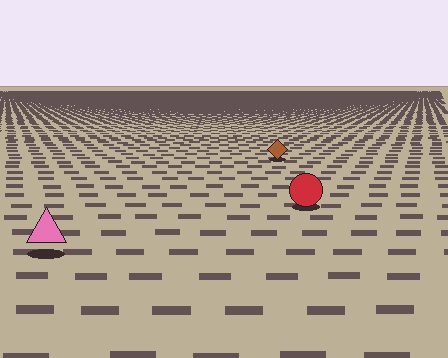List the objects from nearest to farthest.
From nearest to farthest: the pink triangle, the red circle, the brown diamond.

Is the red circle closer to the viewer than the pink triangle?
No. The pink triangle is closer — you can tell from the texture gradient: the ground texture is coarser near it.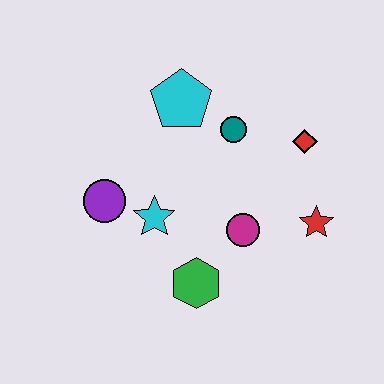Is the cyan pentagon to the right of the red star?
No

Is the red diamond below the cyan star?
No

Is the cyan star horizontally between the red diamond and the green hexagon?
No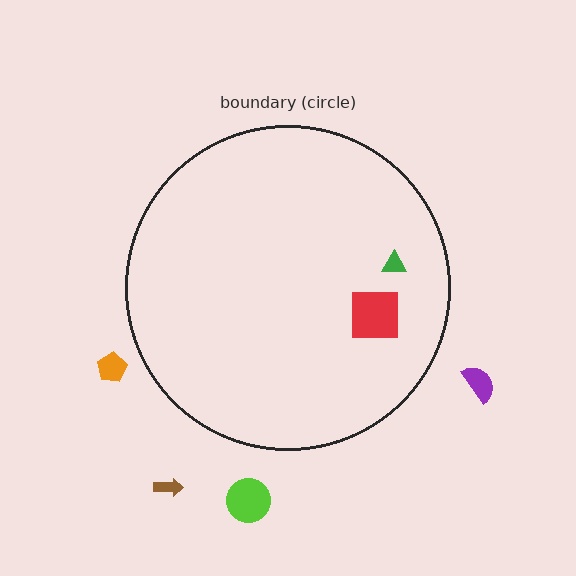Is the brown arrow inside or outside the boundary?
Outside.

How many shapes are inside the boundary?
2 inside, 4 outside.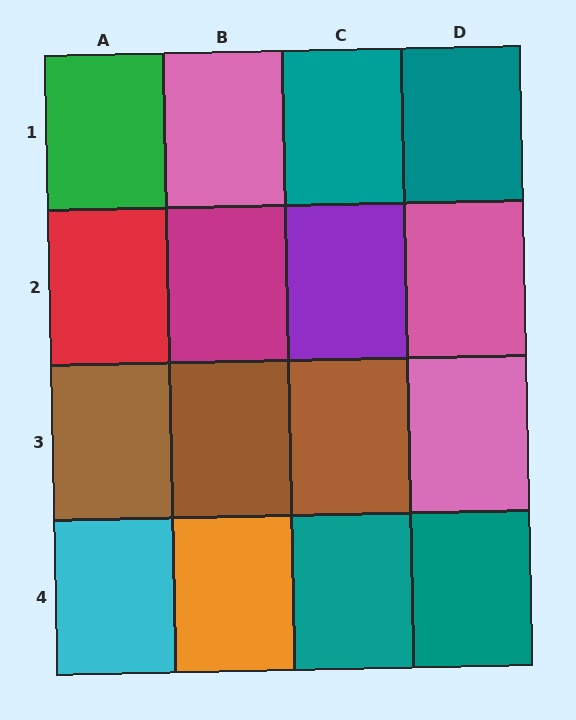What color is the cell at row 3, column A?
Brown.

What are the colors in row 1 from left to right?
Green, pink, teal, teal.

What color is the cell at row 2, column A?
Red.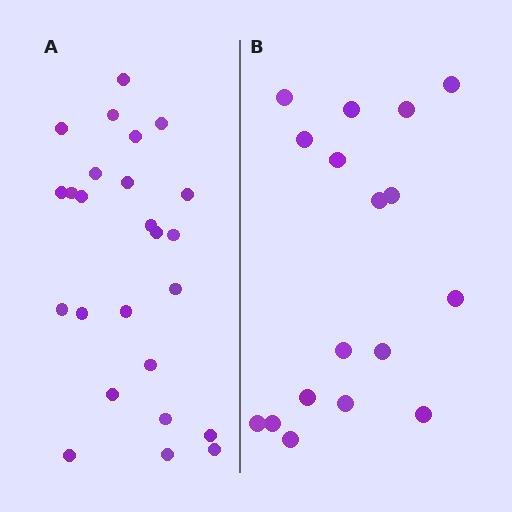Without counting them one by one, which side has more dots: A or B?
Region A (the left region) has more dots.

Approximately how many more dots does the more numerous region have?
Region A has roughly 8 or so more dots than region B.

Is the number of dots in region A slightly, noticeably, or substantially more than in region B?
Region A has substantially more. The ratio is roughly 1.5 to 1.